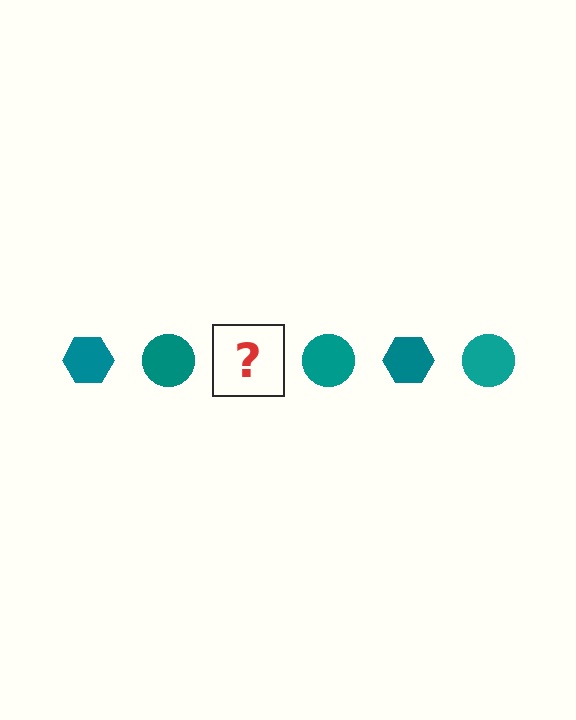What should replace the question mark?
The question mark should be replaced with a teal hexagon.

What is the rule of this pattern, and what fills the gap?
The rule is that the pattern cycles through hexagon, circle shapes in teal. The gap should be filled with a teal hexagon.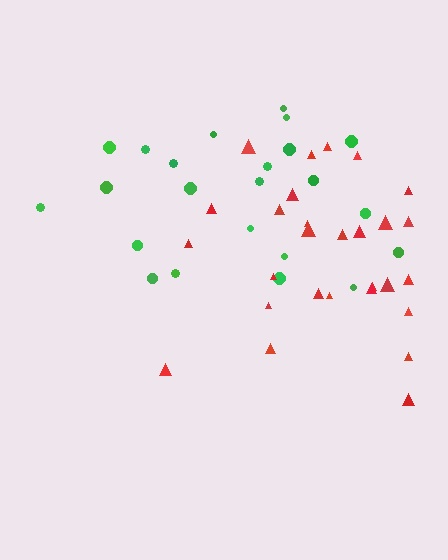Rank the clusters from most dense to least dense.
red, green.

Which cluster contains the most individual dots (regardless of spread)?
Red (28).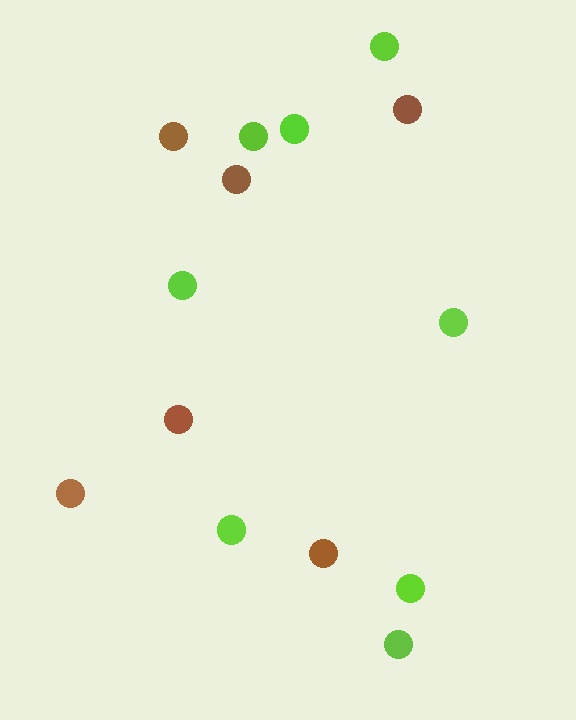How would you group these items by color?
There are 2 groups: one group of lime circles (8) and one group of brown circles (6).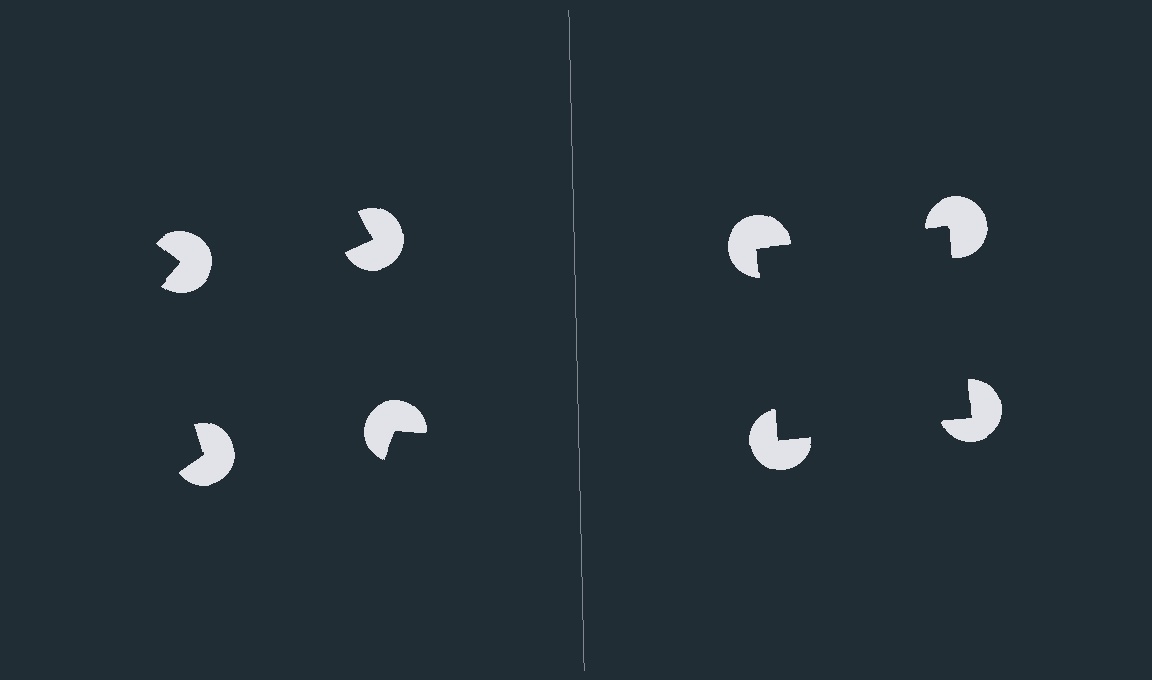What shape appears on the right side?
An illusory square.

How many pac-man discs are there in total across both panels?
8 — 4 on each side.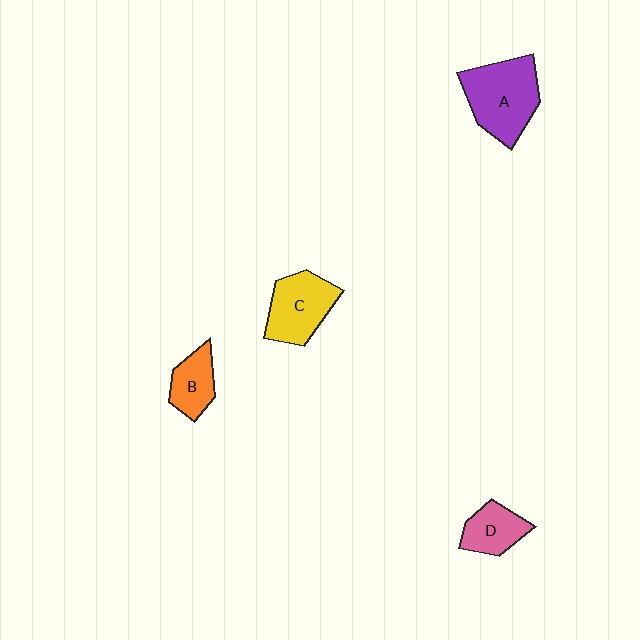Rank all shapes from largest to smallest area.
From largest to smallest: A (purple), C (yellow), D (pink), B (orange).